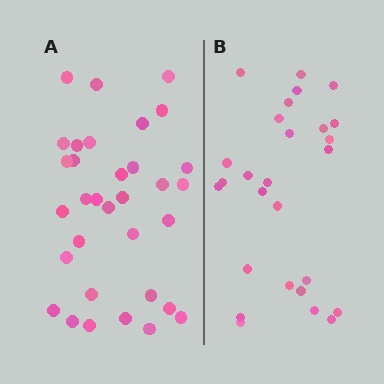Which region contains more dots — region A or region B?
Region A (the left region) has more dots.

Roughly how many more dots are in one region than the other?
Region A has about 6 more dots than region B.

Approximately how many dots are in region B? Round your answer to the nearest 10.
About 30 dots. (The exact count is 27, which rounds to 30.)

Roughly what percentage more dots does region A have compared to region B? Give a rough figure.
About 20% more.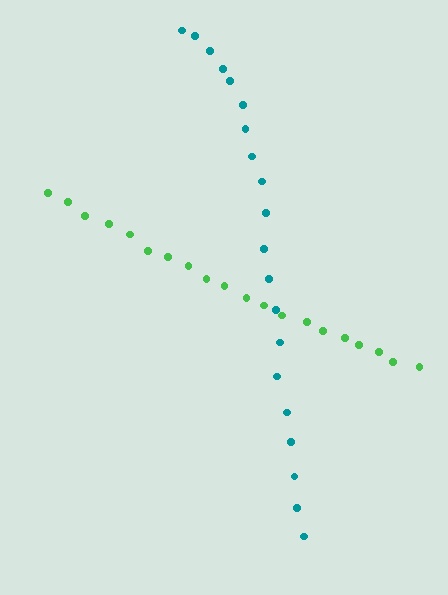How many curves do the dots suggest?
There are 2 distinct paths.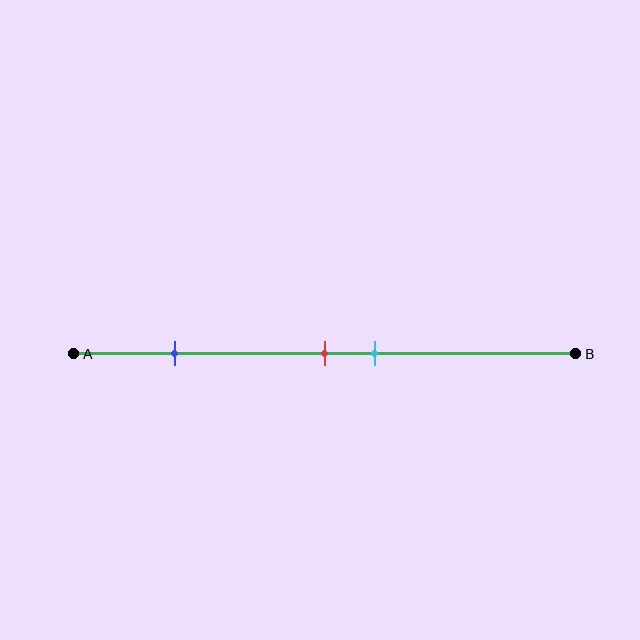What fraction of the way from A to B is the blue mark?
The blue mark is approximately 20% (0.2) of the way from A to B.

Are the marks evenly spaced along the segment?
No, the marks are not evenly spaced.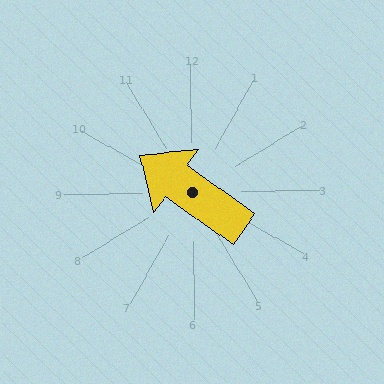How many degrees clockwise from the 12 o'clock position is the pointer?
Approximately 306 degrees.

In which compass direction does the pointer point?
Northwest.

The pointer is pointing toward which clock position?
Roughly 10 o'clock.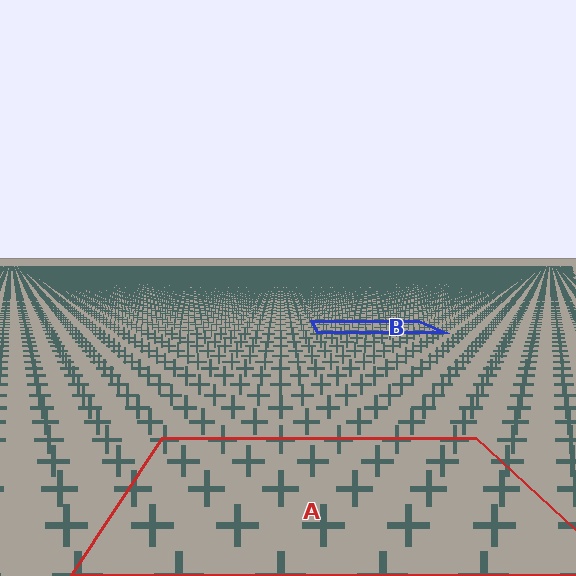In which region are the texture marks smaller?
The texture marks are smaller in region B, because it is farther away.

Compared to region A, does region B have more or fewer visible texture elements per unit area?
Region B has more texture elements per unit area — they are packed more densely because it is farther away.